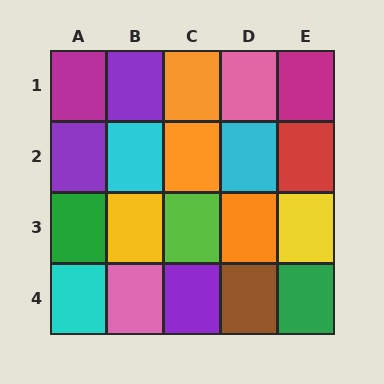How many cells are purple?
3 cells are purple.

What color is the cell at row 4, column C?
Purple.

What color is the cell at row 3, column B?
Yellow.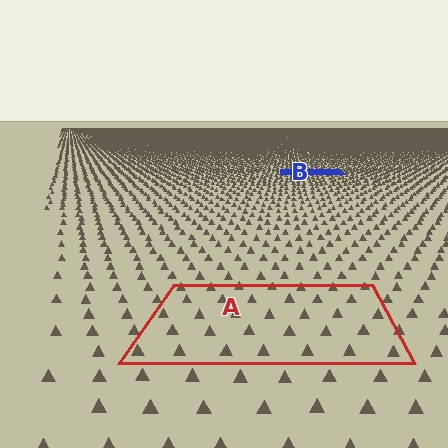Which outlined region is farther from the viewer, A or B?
Region B is farther from the viewer — the texture elements inside it appear smaller and more densely packed.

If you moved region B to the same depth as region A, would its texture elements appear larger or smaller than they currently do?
They would appear larger. At a closer depth, the same texture elements are projected at a bigger on-screen size.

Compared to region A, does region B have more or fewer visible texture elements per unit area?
Region B has more texture elements per unit area — they are packed more densely because it is farther away.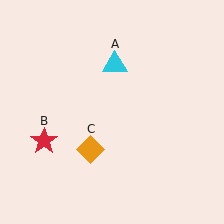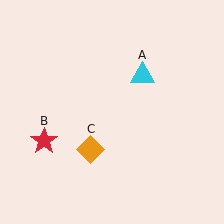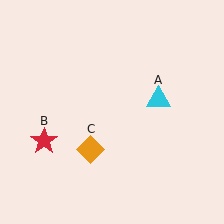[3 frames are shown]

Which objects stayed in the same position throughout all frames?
Red star (object B) and orange diamond (object C) remained stationary.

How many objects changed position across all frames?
1 object changed position: cyan triangle (object A).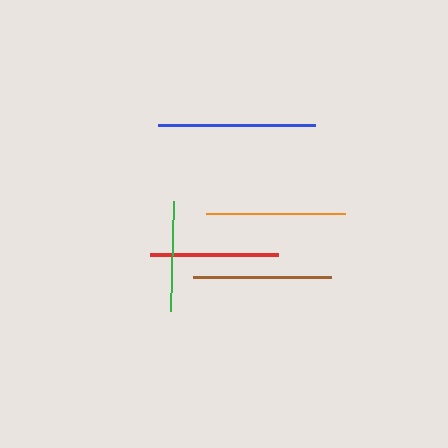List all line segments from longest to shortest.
From longest to shortest: blue, orange, brown, red, green.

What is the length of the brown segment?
The brown segment is approximately 138 pixels long.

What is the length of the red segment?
The red segment is approximately 129 pixels long.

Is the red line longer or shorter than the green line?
The red line is longer than the green line.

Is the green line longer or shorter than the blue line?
The blue line is longer than the green line.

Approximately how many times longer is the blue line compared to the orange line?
The blue line is approximately 1.1 times the length of the orange line.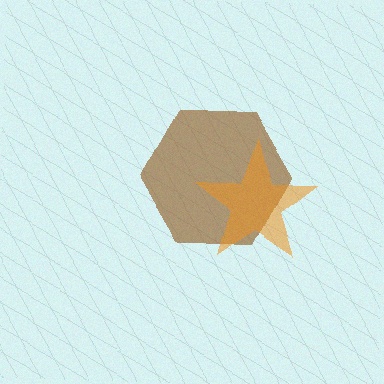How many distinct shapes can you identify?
There are 2 distinct shapes: a brown hexagon, an orange star.